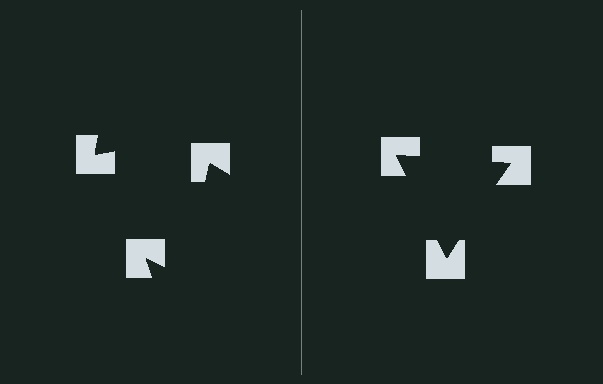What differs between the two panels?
The notched squares are positioned identically on both sides; only the wedge orientations differ. On the right they align to a triangle; on the left they are misaligned.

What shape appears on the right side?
An illusory triangle.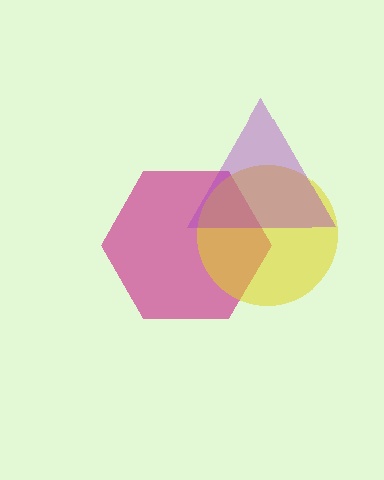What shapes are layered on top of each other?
The layered shapes are: a magenta hexagon, a yellow circle, a purple triangle.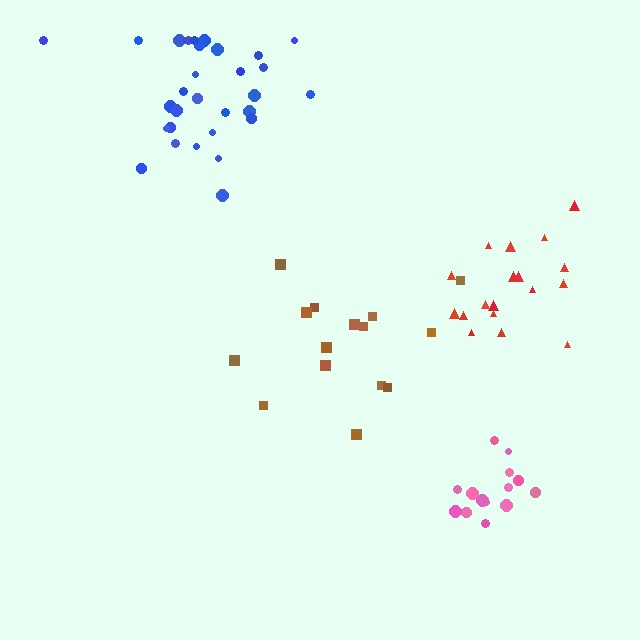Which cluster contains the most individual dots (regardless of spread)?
Blue (31).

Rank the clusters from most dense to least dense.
pink, blue, red, brown.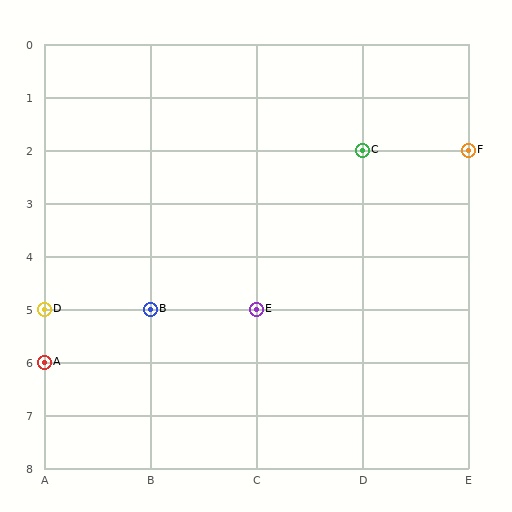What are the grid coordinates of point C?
Point C is at grid coordinates (D, 2).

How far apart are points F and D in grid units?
Points F and D are 4 columns and 3 rows apart (about 5.0 grid units diagonally).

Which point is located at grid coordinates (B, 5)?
Point B is at (B, 5).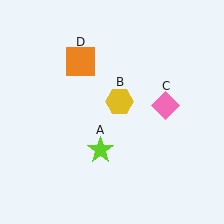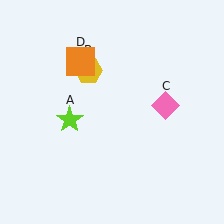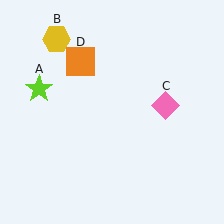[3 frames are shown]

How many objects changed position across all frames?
2 objects changed position: lime star (object A), yellow hexagon (object B).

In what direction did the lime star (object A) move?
The lime star (object A) moved up and to the left.